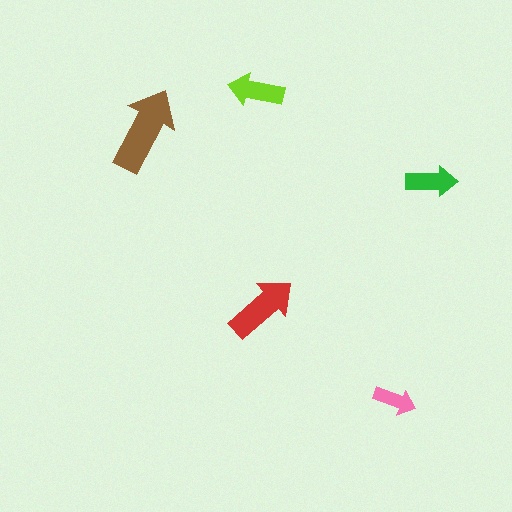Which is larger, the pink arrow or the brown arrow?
The brown one.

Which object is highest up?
The lime arrow is topmost.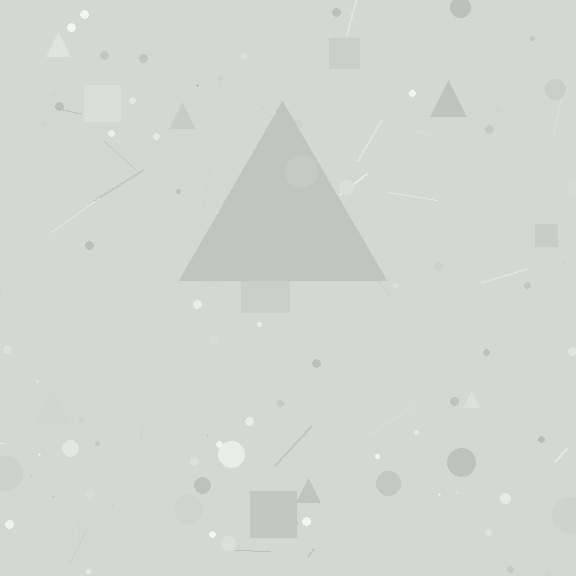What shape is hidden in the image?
A triangle is hidden in the image.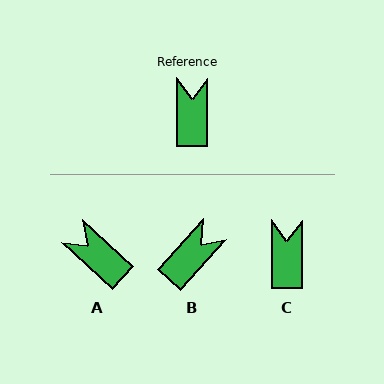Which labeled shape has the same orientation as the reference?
C.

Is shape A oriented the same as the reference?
No, it is off by about 48 degrees.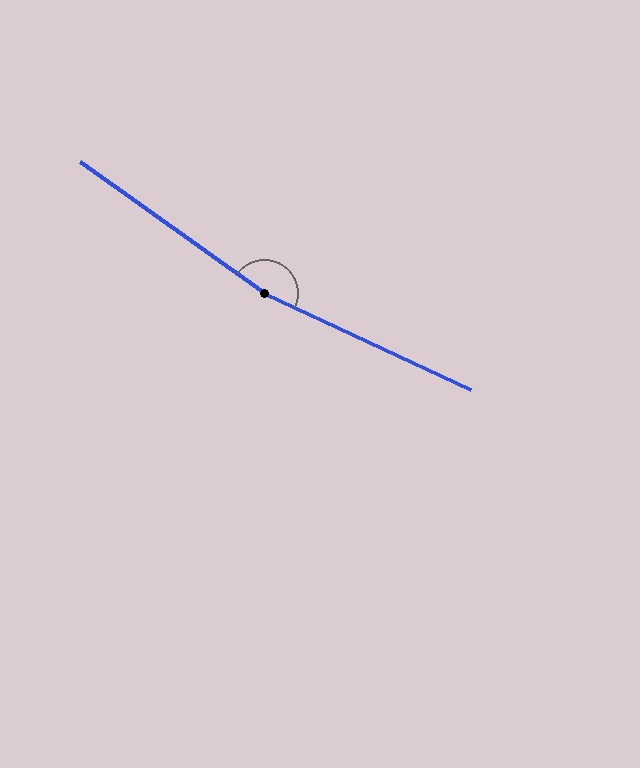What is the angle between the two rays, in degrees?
Approximately 169 degrees.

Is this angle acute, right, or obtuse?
It is obtuse.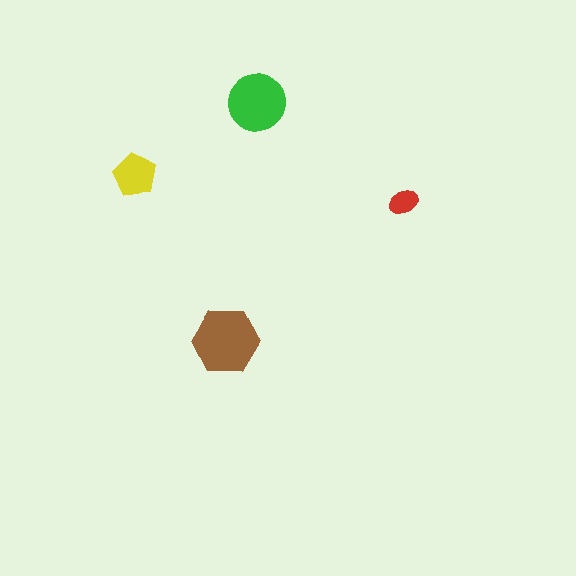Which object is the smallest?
The red ellipse.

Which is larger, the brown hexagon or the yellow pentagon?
The brown hexagon.